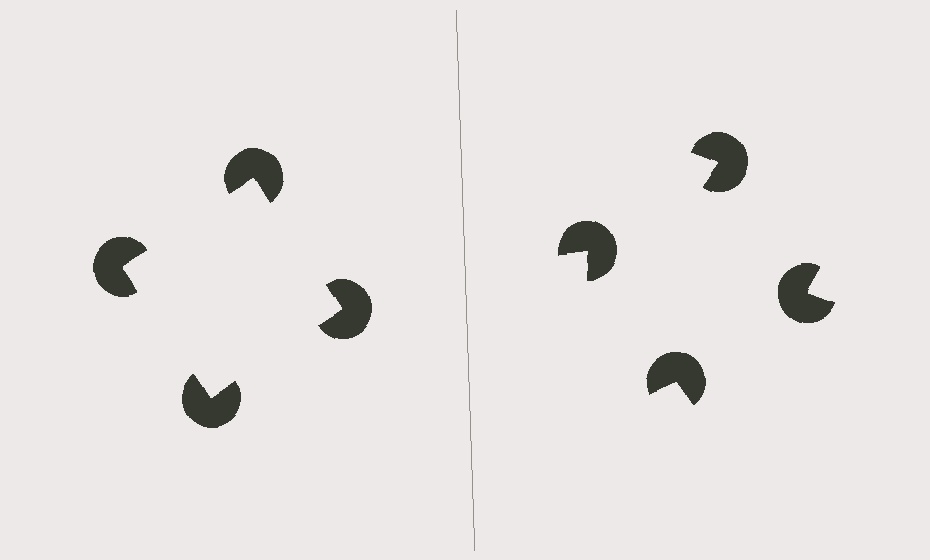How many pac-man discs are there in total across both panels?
8 — 4 on each side.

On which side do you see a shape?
An illusory square appears on the left side. On the right side the wedge cuts are rotated, so no coherent shape forms.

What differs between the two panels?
The pac-man discs are positioned identically on both sides; only the wedge orientations differ. On the left they align to a square; on the right they are misaligned.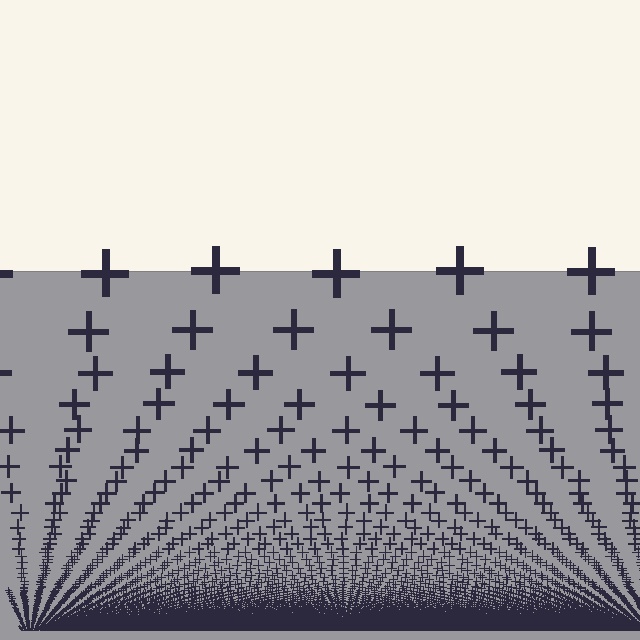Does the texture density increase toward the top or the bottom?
Density increases toward the bottom.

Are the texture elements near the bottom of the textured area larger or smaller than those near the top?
Smaller. The gradient is inverted — elements near the bottom are smaller and denser.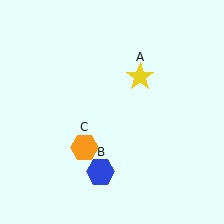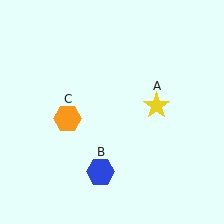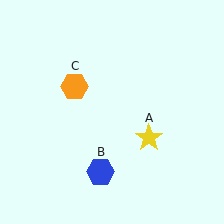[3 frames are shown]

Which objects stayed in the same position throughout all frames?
Blue hexagon (object B) remained stationary.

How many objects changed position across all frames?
2 objects changed position: yellow star (object A), orange hexagon (object C).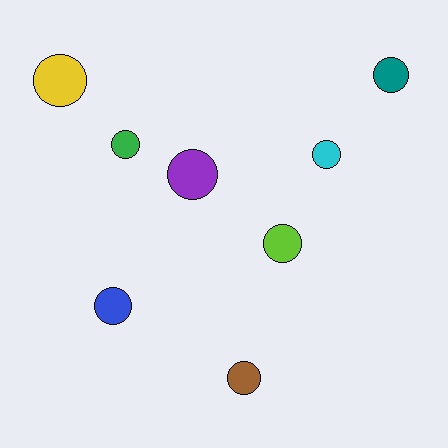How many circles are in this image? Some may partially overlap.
There are 8 circles.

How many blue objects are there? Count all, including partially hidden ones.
There is 1 blue object.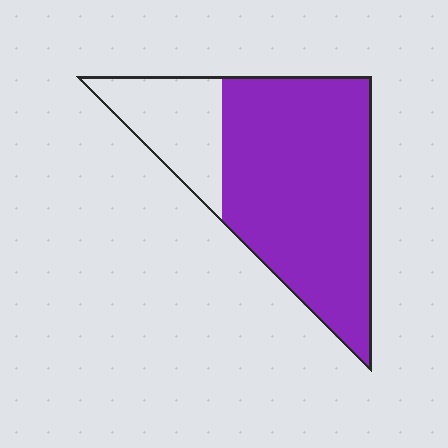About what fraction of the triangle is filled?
About three quarters (3/4).